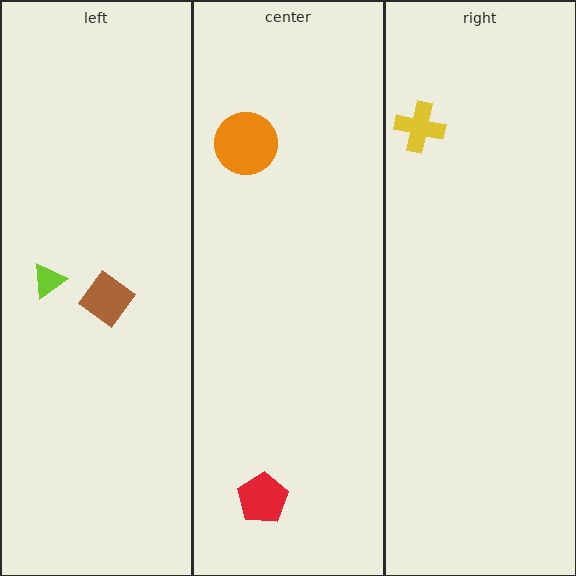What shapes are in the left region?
The lime triangle, the brown diamond.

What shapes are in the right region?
The yellow cross.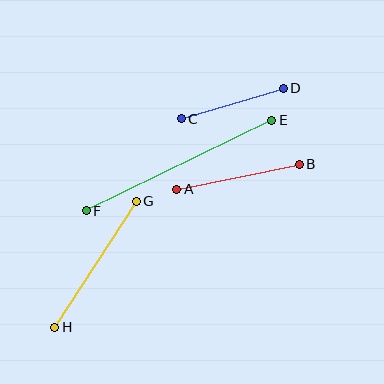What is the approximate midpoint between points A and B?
The midpoint is at approximately (238, 177) pixels.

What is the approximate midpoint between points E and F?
The midpoint is at approximately (179, 166) pixels.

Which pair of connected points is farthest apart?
Points E and F are farthest apart.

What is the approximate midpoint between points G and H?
The midpoint is at approximately (96, 264) pixels.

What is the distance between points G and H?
The distance is approximately 150 pixels.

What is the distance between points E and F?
The distance is approximately 206 pixels.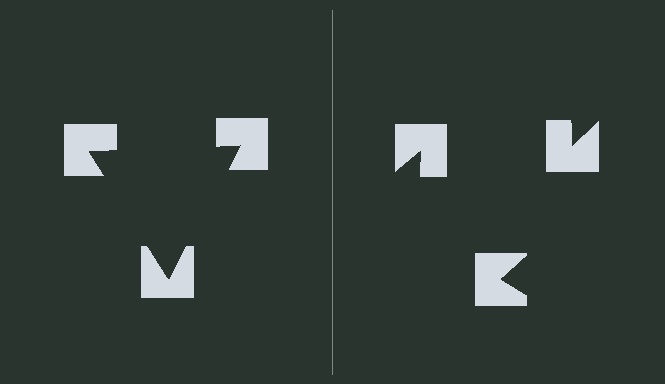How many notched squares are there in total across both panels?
6 — 3 on each side.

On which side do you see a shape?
An illusory triangle appears on the left side. On the right side the wedge cuts are rotated, so no coherent shape forms.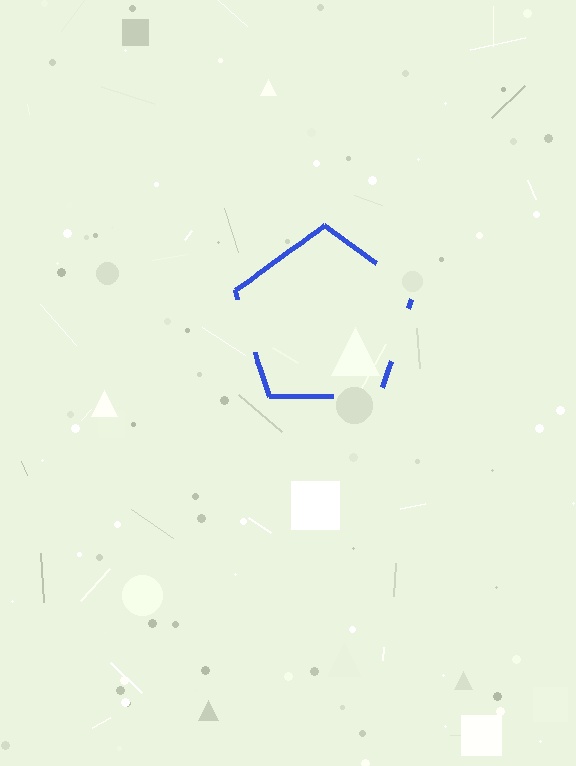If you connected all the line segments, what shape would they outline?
They would outline a pentagon.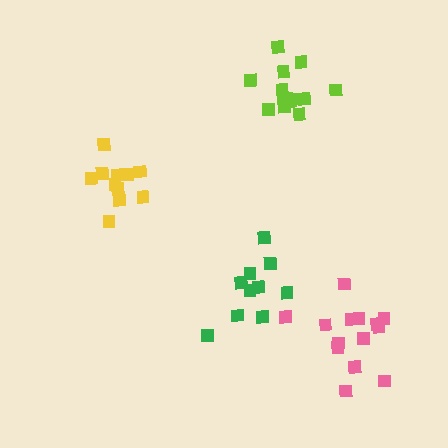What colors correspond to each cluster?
The clusters are colored: green, yellow, lime, pink.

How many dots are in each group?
Group 1: 10 dots, Group 2: 11 dots, Group 3: 15 dots, Group 4: 14 dots (50 total).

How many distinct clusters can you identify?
There are 4 distinct clusters.